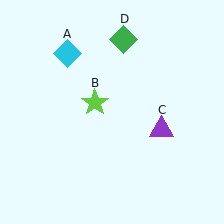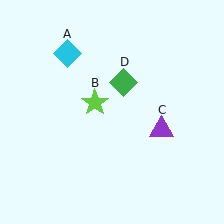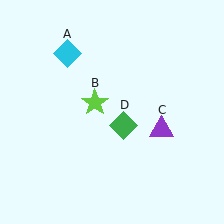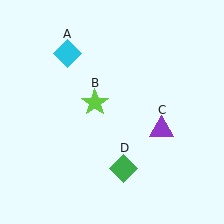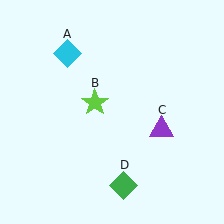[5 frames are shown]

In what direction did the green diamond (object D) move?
The green diamond (object D) moved down.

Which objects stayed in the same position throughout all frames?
Cyan diamond (object A) and lime star (object B) and purple triangle (object C) remained stationary.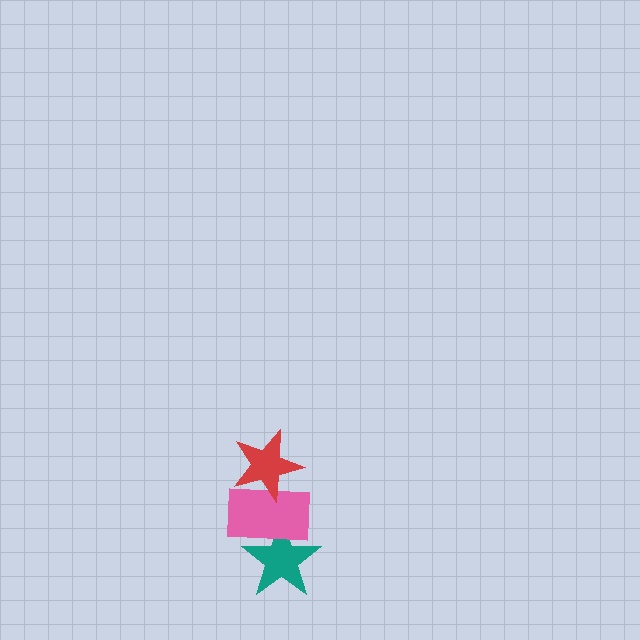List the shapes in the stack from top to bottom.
From top to bottom: the red star, the pink rectangle, the teal star.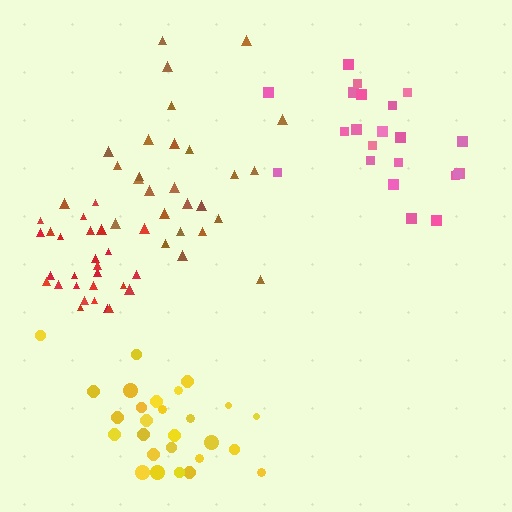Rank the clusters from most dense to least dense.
red, yellow, pink, brown.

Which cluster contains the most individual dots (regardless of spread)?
Red (27).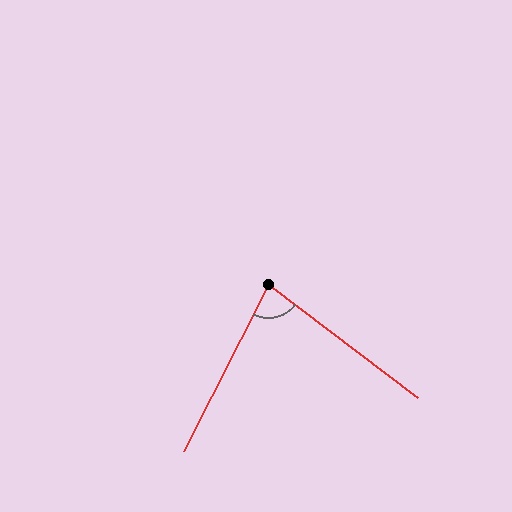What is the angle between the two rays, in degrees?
Approximately 80 degrees.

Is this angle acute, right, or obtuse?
It is acute.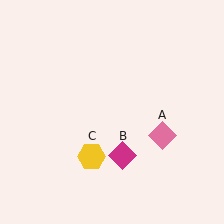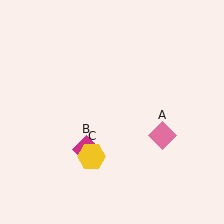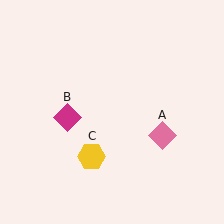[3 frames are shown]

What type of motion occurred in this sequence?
The magenta diamond (object B) rotated clockwise around the center of the scene.